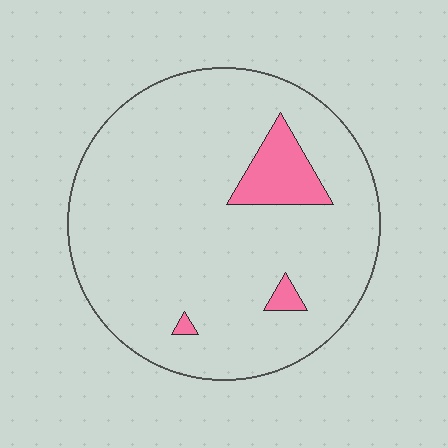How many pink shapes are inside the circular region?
3.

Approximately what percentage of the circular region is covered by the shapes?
Approximately 10%.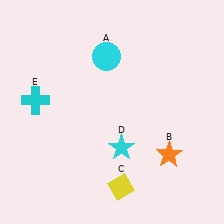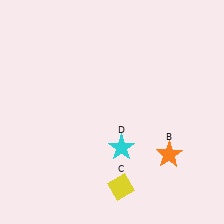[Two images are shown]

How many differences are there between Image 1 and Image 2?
There are 2 differences between the two images.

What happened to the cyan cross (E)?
The cyan cross (E) was removed in Image 2. It was in the top-left area of Image 1.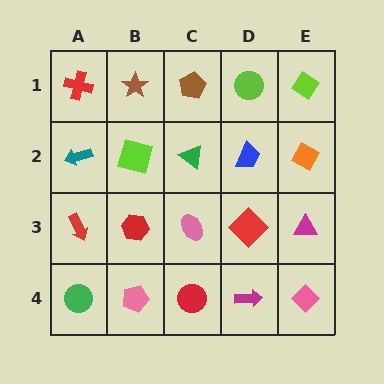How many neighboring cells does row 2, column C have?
4.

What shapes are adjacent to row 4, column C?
A pink ellipse (row 3, column C), a pink pentagon (row 4, column B), a magenta arrow (row 4, column D).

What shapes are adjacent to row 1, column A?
A teal arrow (row 2, column A), a brown star (row 1, column B).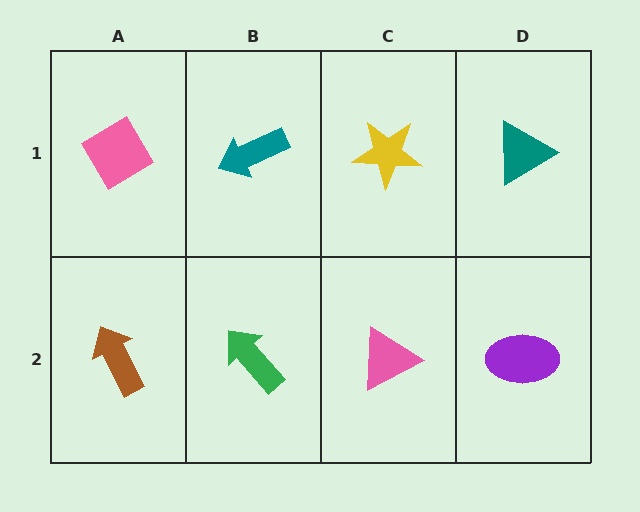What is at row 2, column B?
A green arrow.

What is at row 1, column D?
A teal triangle.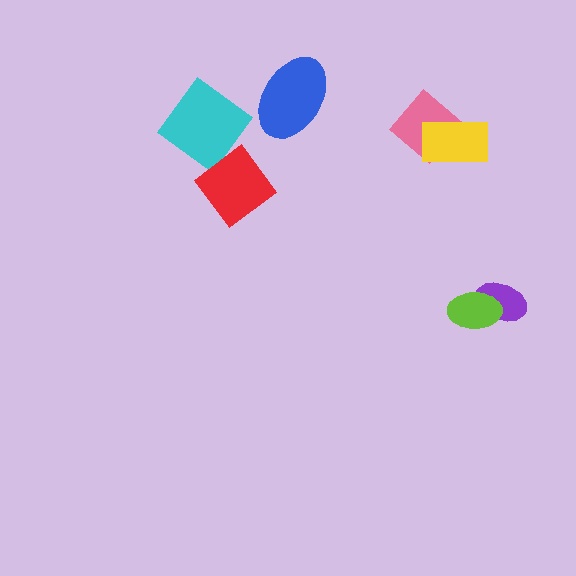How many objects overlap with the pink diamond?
1 object overlaps with the pink diamond.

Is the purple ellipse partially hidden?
Yes, it is partially covered by another shape.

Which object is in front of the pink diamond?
The yellow rectangle is in front of the pink diamond.